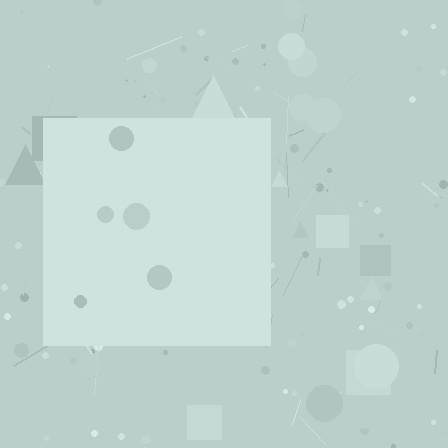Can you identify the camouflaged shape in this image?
The camouflaged shape is a square.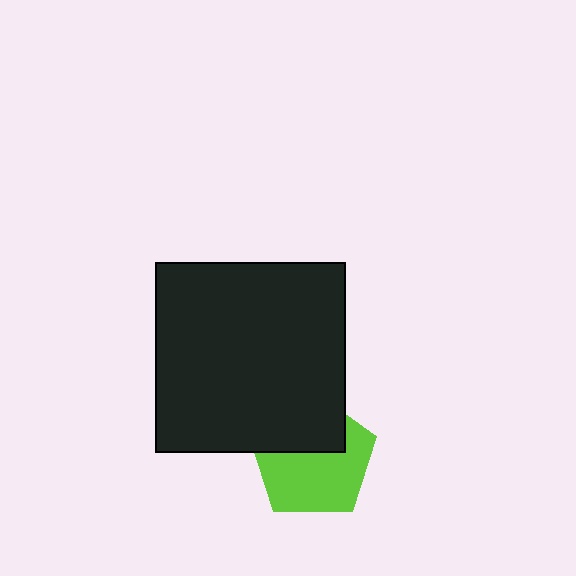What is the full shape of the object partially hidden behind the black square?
The partially hidden object is a lime pentagon.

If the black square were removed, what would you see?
You would see the complete lime pentagon.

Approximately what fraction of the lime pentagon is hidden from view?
Roughly 39% of the lime pentagon is hidden behind the black square.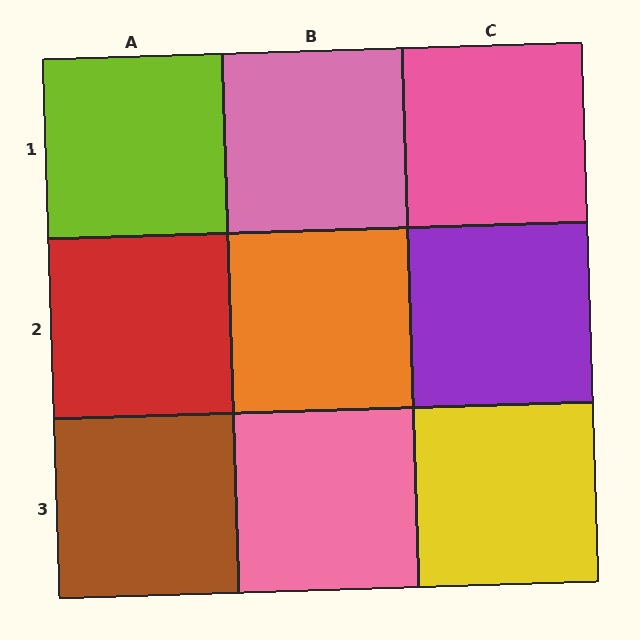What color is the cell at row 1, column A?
Lime.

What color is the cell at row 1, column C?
Pink.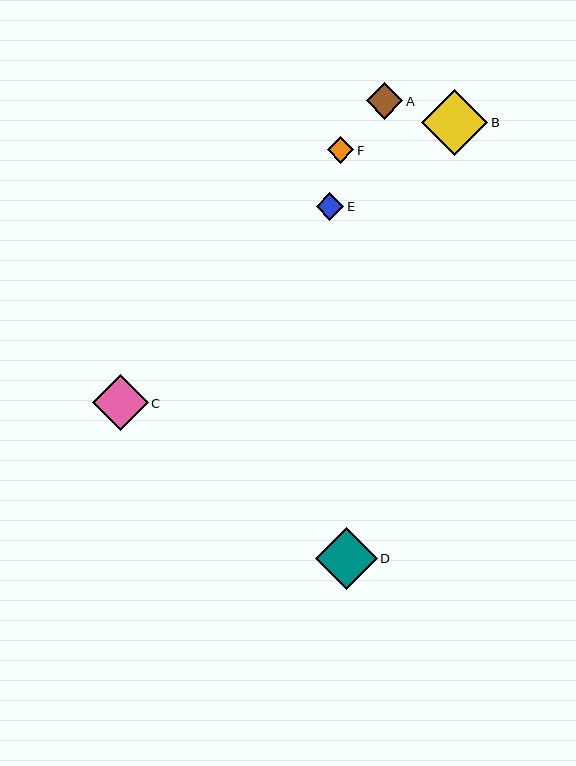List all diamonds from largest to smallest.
From largest to smallest: B, D, C, A, E, F.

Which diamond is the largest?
Diamond B is the largest with a size of approximately 66 pixels.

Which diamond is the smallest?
Diamond F is the smallest with a size of approximately 27 pixels.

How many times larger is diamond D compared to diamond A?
Diamond D is approximately 1.7 times the size of diamond A.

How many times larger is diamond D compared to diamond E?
Diamond D is approximately 2.3 times the size of diamond E.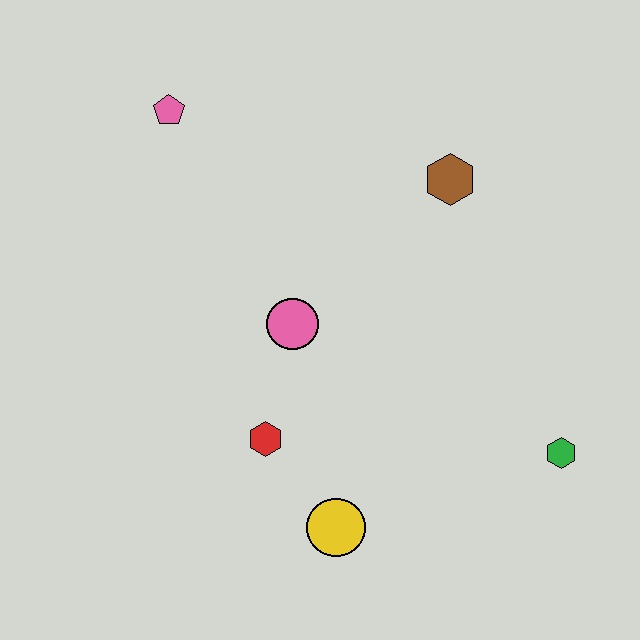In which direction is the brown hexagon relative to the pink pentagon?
The brown hexagon is to the right of the pink pentagon.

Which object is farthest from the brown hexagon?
The yellow circle is farthest from the brown hexagon.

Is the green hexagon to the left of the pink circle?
No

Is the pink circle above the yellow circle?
Yes